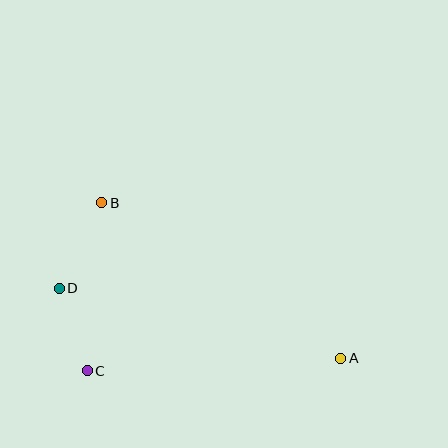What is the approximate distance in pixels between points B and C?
The distance between B and C is approximately 168 pixels.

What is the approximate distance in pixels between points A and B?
The distance between A and B is approximately 285 pixels.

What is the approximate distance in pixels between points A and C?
The distance between A and C is approximately 254 pixels.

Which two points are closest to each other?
Points C and D are closest to each other.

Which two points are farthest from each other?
Points A and D are farthest from each other.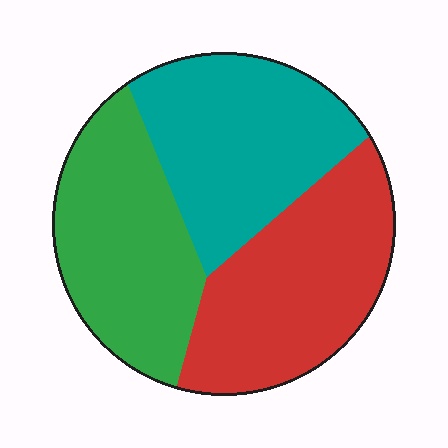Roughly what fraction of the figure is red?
Red takes up between a third and a half of the figure.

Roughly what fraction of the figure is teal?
Teal covers around 35% of the figure.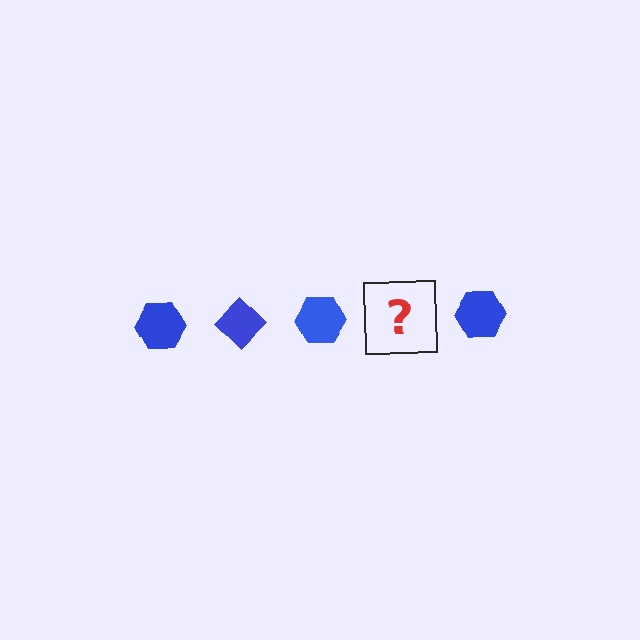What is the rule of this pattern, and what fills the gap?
The rule is that the pattern cycles through hexagon, diamond shapes in blue. The gap should be filled with a blue diamond.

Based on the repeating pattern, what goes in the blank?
The blank should be a blue diamond.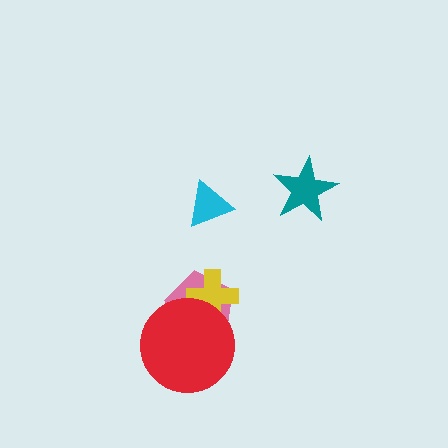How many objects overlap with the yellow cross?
2 objects overlap with the yellow cross.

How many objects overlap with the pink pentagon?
2 objects overlap with the pink pentagon.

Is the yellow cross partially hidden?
Yes, it is partially covered by another shape.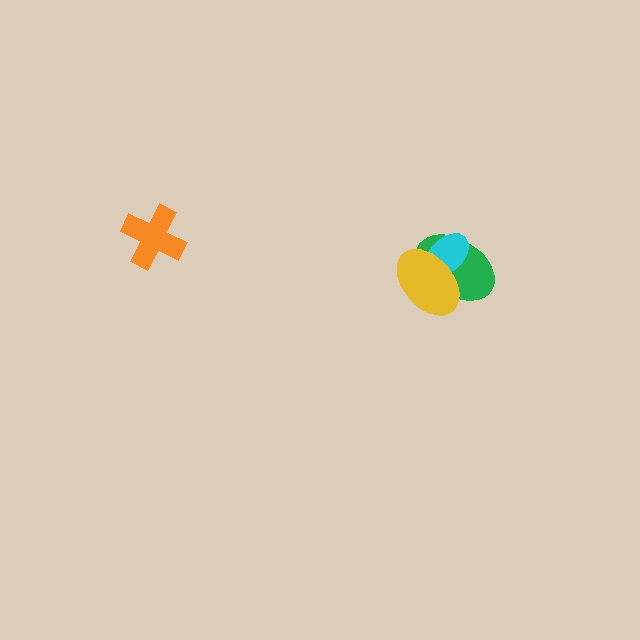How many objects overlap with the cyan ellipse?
2 objects overlap with the cyan ellipse.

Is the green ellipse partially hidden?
Yes, it is partially covered by another shape.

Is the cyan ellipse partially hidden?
Yes, it is partially covered by another shape.